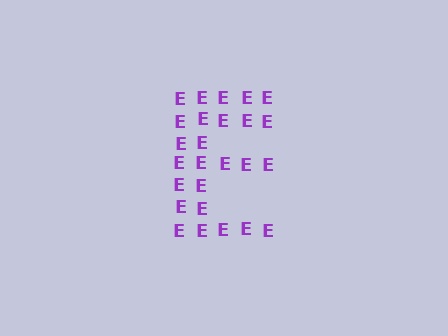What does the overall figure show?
The overall figure shows the letter E.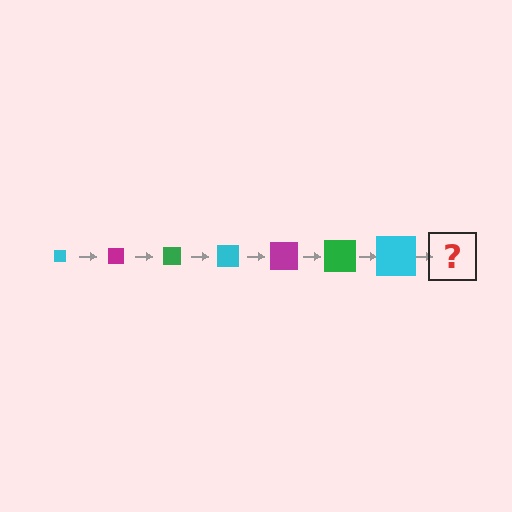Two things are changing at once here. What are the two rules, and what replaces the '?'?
The two rules are that the square grows larger each step and the color cycles through cyan, magenta, and green. The '?' should be a magenta square, larger than the previous one.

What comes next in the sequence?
The next element should be a magenta square, larger than the previous one.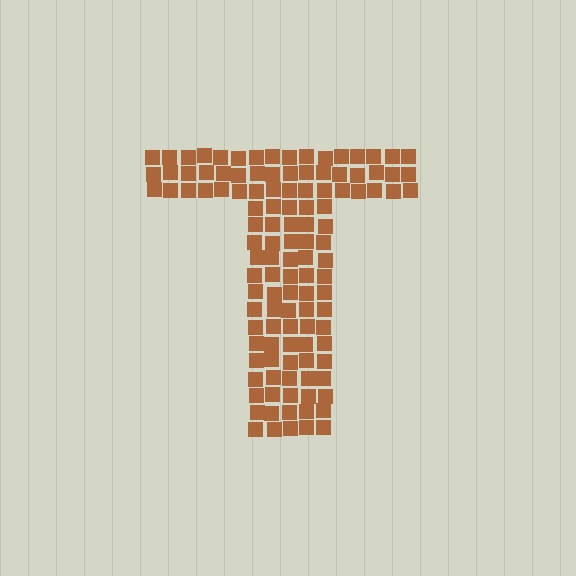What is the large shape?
The large shape is the letter T.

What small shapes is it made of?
It is made of small squares.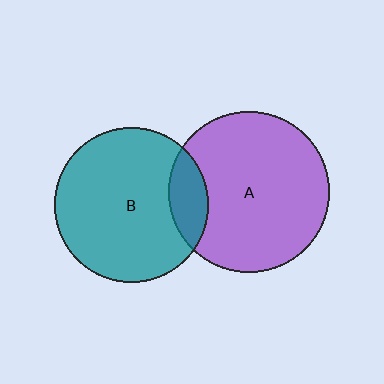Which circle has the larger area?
Circle A (purple).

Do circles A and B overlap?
Yes.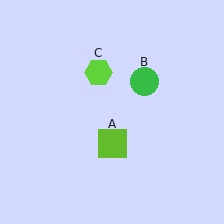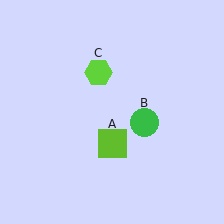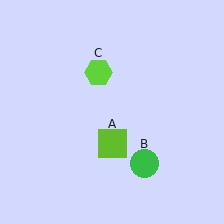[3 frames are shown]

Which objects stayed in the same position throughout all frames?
Lime square (object A) and lime hexagon (object C) remained stationary.